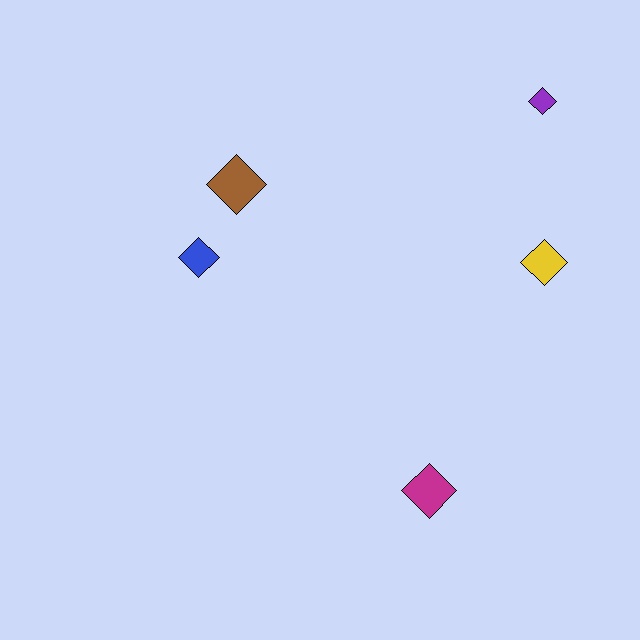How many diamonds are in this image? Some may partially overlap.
There are 5 diamonds.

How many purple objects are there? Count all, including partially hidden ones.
There is 1 purple object.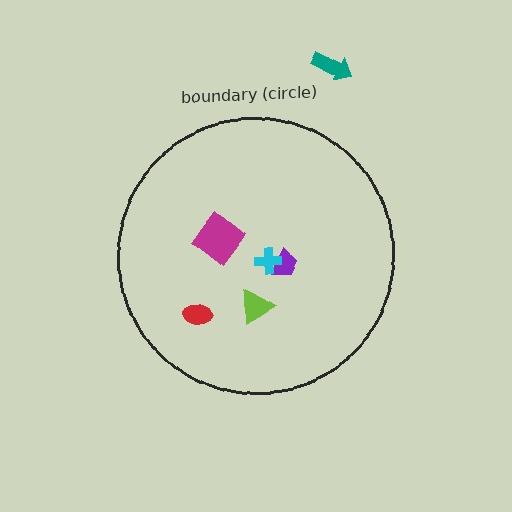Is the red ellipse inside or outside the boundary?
Inside.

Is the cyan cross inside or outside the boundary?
Inside.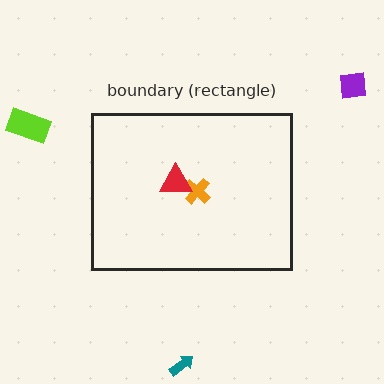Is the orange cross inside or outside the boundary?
Inside.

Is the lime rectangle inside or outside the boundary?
Outside.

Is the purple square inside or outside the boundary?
Outside.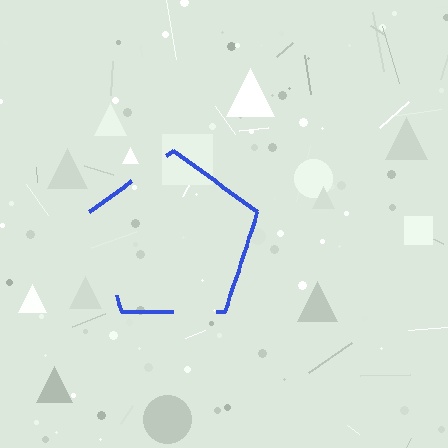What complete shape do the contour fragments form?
The contour fragments form a pentagon.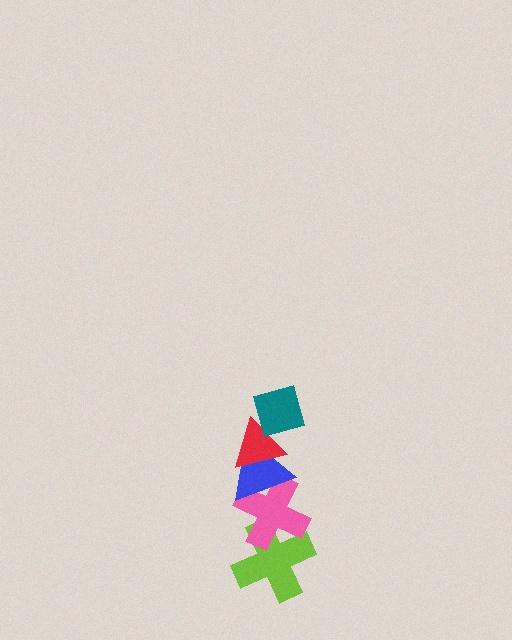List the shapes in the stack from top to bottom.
From top to bottom: the teal square, the red triangle, the blue triangle, the pink cross, the lime cross.